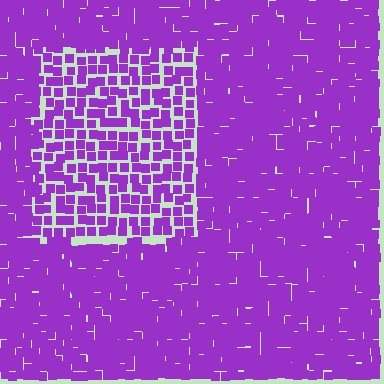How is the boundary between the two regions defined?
The boundary is defined by a change in element density (approximately 1.9x ratio). All elements are the same color, size, and shape.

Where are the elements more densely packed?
The elements are more densely packed outside the rectangle boundary.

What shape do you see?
I see a rectangle.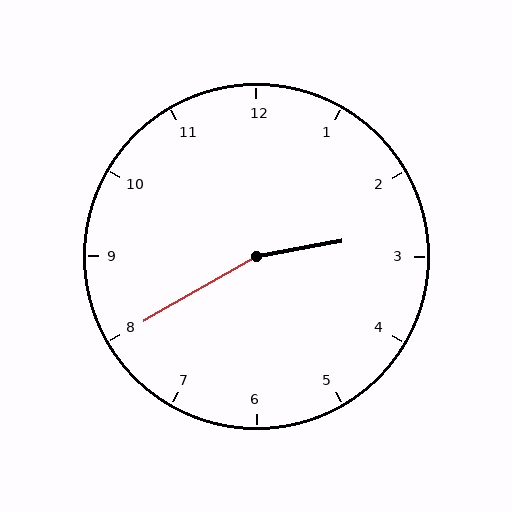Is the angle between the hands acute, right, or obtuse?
It is obtuse.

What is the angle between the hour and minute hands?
Approximately 160 degrees.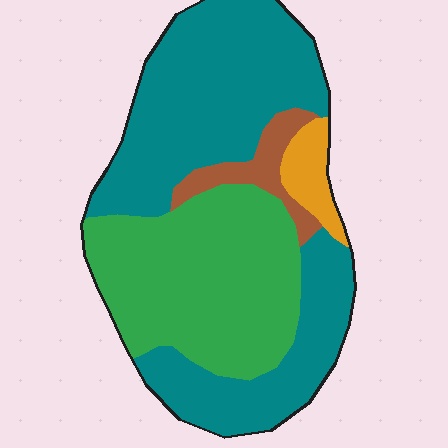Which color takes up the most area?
Teal, at roughly 55%.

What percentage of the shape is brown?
Brown takes up less than a quarter of the shape.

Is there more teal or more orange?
Teal.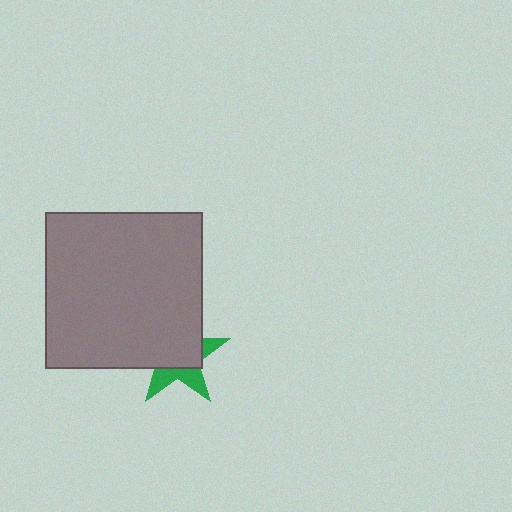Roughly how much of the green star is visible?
A small part of it is visible (roughly 37%).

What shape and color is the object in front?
The object in front is a gray square.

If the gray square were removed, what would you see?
You would see the complete green star.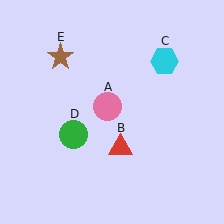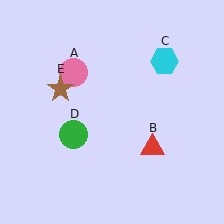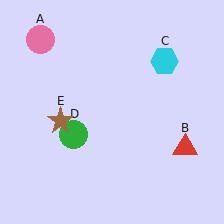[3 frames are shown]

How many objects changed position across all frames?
3 objects changed position: pink circle (object A), red triangle (object B), brown star (object E).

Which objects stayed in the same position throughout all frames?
Cyan hexagon (object C) and green circle (object D) remained stationary.